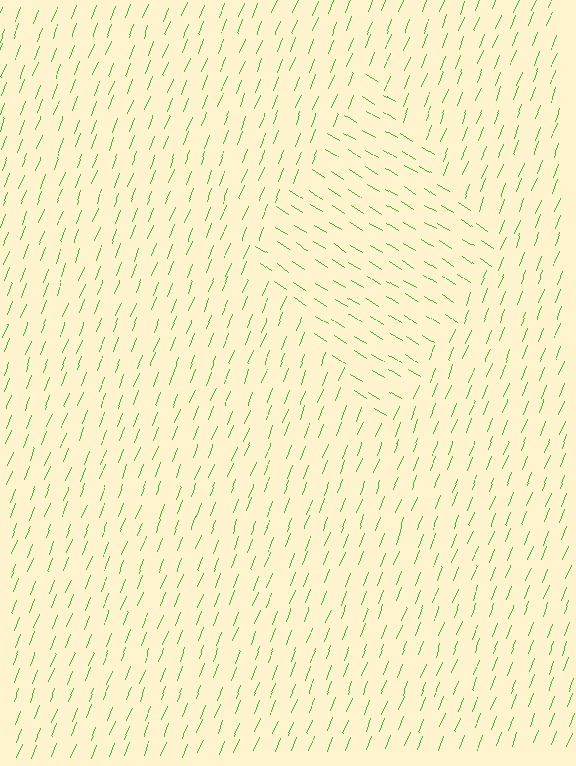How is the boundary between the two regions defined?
The boundary is defined purely by a change in line orientation (approximately 79 degrees difference). All lines are the same color and thickness.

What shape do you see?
I see a diamond.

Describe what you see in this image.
The image is filled with small green line segments. A diamond region in the image has lines oriented differently from the surrounding lines, creating a visible texture boundary.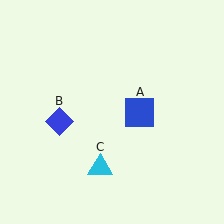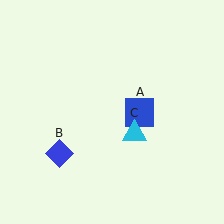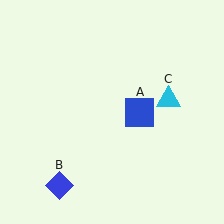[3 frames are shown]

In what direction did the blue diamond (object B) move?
The blue diamond (object B) moved down.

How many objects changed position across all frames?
2 objects changed position: blue diamond (object B), cyan triangle (object C).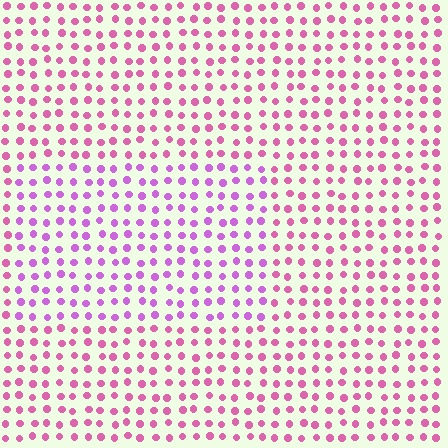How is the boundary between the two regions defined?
The boundary is defined purely by a slight shift in hue (about 32 degrees). Spacing, size, and orientation are identical on both sides.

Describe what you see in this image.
The image is filled with small pink elements in a uniform arrangement. A rectangle-shaped region is visible where the elements are tinted to a slightly different hue, forming a subtle color boundary.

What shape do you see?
I see a rectangle.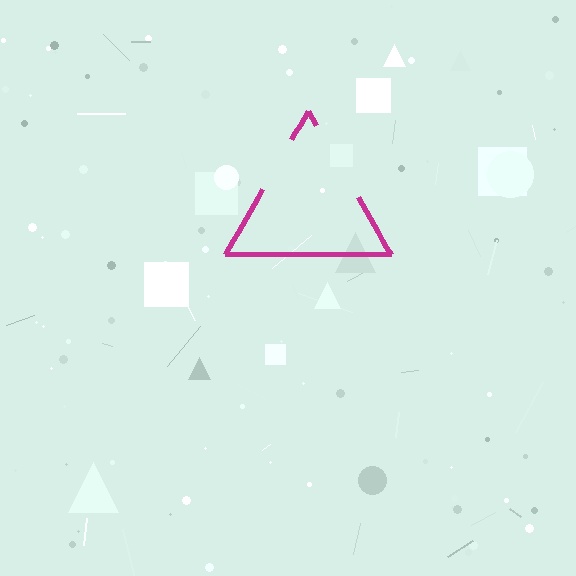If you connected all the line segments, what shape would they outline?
They would outline a triangle.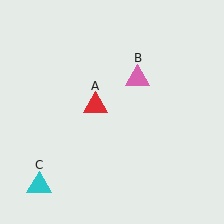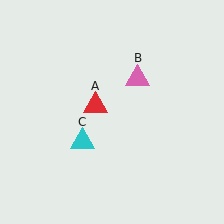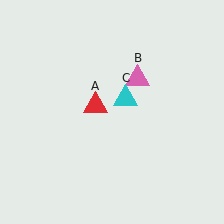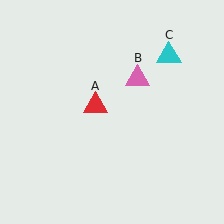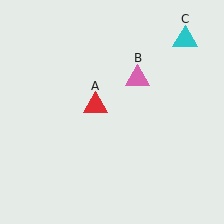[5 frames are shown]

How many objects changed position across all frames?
1 object changed position: cyan triangle (object C).